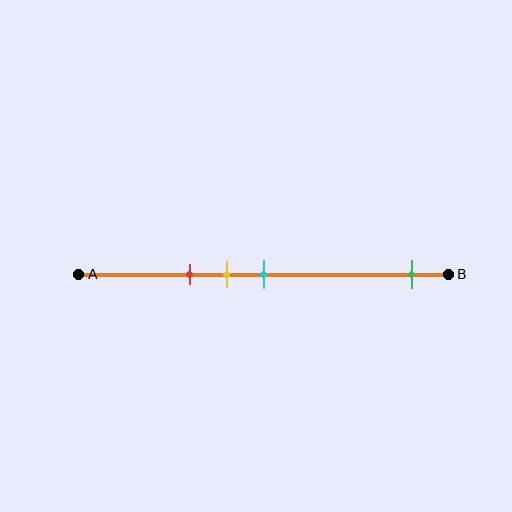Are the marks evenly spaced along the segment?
No, the marks are not evenly spaced.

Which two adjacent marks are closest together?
The yellow and cyan marks are the closest adjacent pair.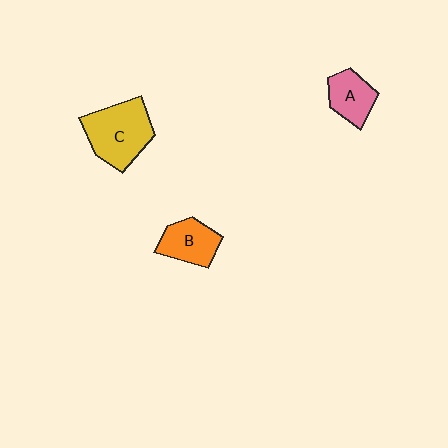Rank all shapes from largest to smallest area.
From largest to smallest: C (yellow), B (orange), A (pink).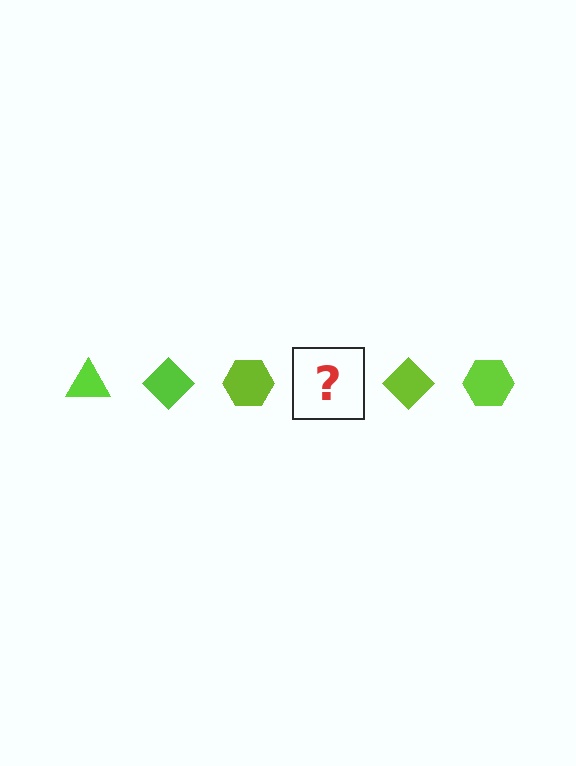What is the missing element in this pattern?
The missing element is a lime triangle.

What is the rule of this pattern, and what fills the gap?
The rule is that the pattern cycles through triangle, diamond, hexagon shapes in lime. The gap should be filled with a lime triangle.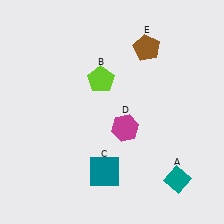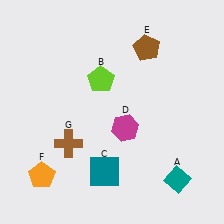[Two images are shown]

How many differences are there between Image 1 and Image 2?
There are 2 differences between the two images.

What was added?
An orange pentagon (F), a brown cross (G) were added in Image 2.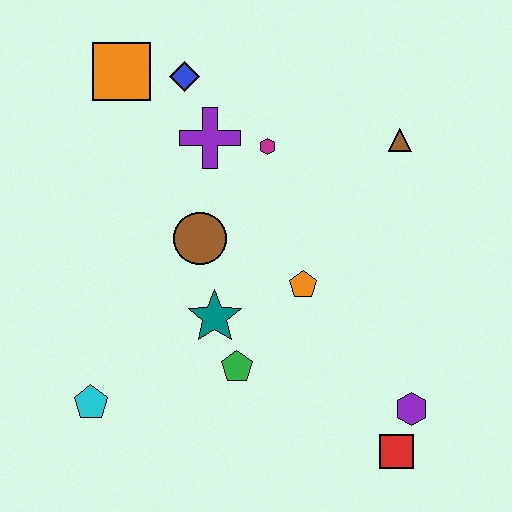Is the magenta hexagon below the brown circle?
No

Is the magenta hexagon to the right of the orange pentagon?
No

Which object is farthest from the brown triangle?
The cyan pentagon is farthest from the brown triangle.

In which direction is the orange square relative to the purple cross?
The orange square is to the left of the purple cross.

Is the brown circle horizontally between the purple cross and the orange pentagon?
No